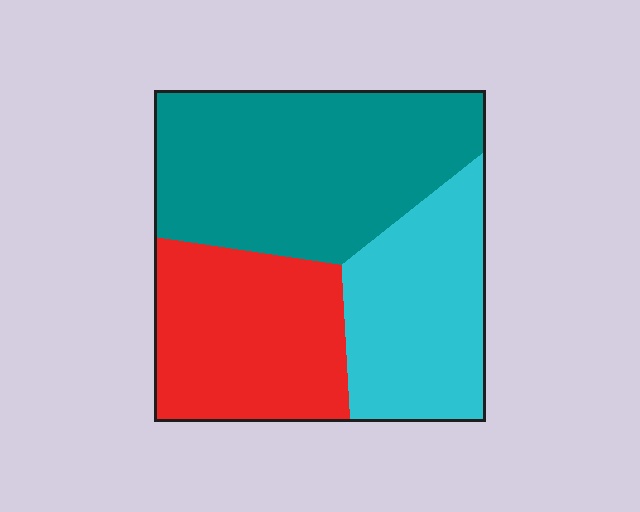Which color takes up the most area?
Teal, at roughly 45%.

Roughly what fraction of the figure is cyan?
Cyan covers around 25% of the figure.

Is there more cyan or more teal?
Teal.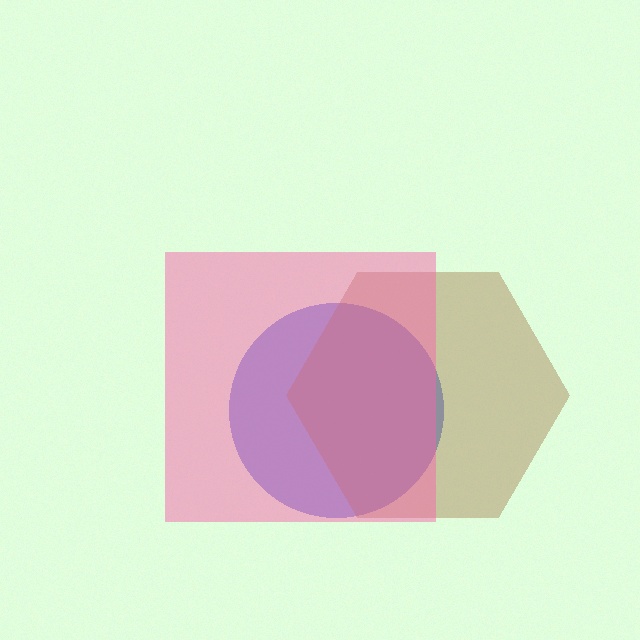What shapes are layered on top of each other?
The layered shapes are: a blue circle, a brown hexagon, a pink square.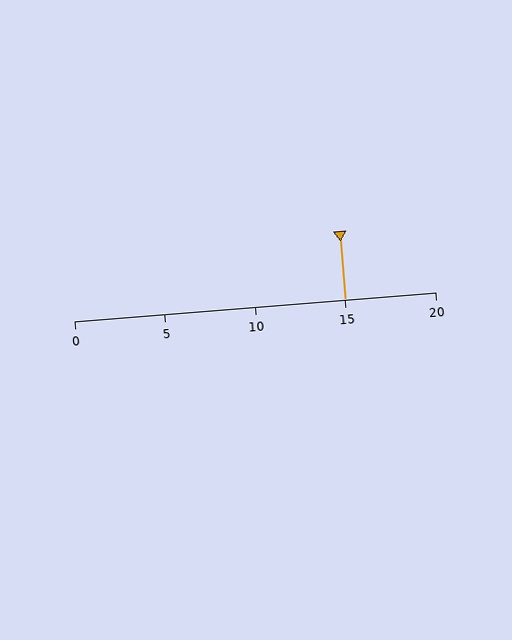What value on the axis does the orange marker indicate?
The marker indicates approximately 15.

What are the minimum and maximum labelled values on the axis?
The axis runs from 0 to 20.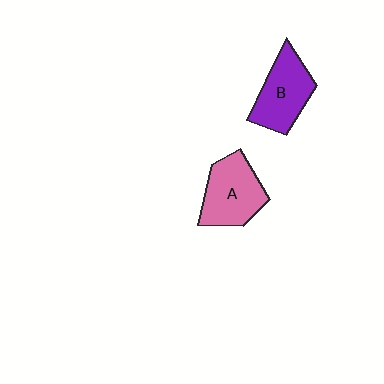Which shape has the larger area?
Shape A (pink).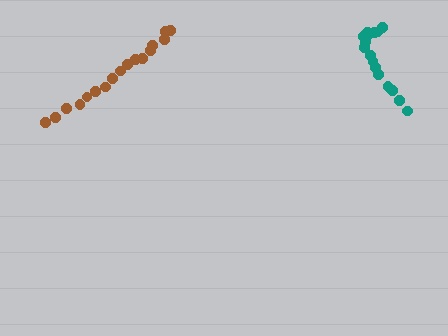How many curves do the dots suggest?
There are 2 distinct paths.